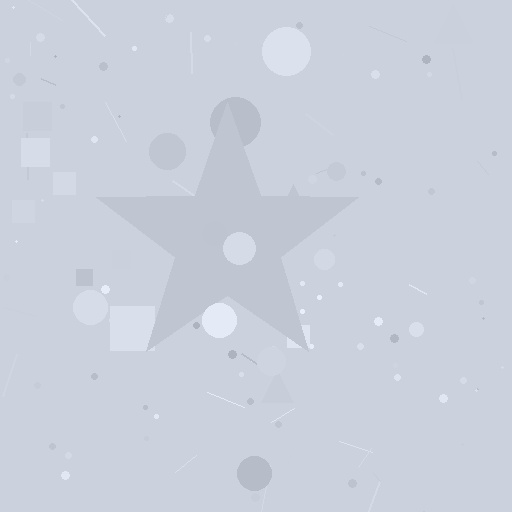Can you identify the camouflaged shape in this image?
The camouflaged shape is a star.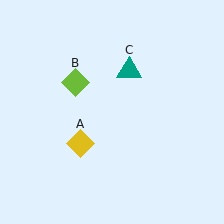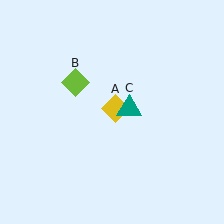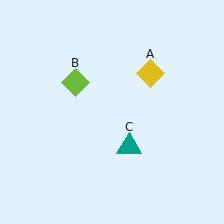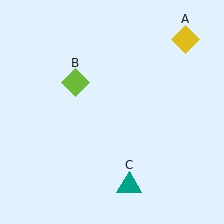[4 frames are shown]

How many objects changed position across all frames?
2 objects changed position: yellow diamond (object A), teal triangle (object C).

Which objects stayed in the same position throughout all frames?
Lime diamond (object B) remained stationary.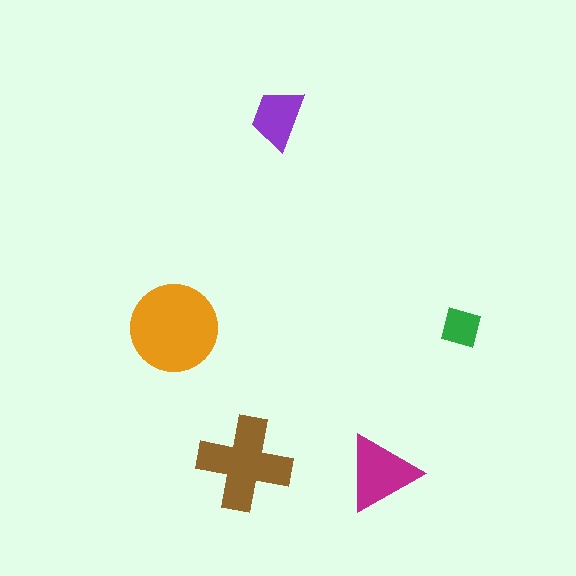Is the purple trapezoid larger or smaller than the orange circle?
Smaller.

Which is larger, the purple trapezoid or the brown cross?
The brown cross.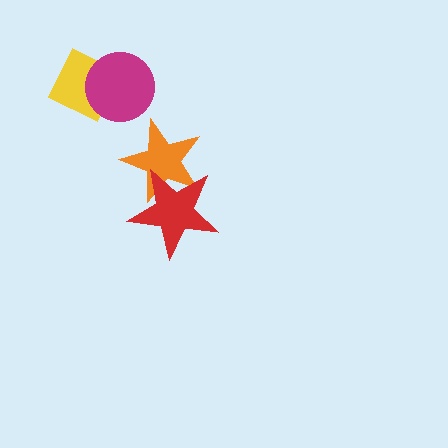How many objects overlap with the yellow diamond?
1 object overlaps with the yellow diamond.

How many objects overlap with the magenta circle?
1 object overlaps with the magenta circle.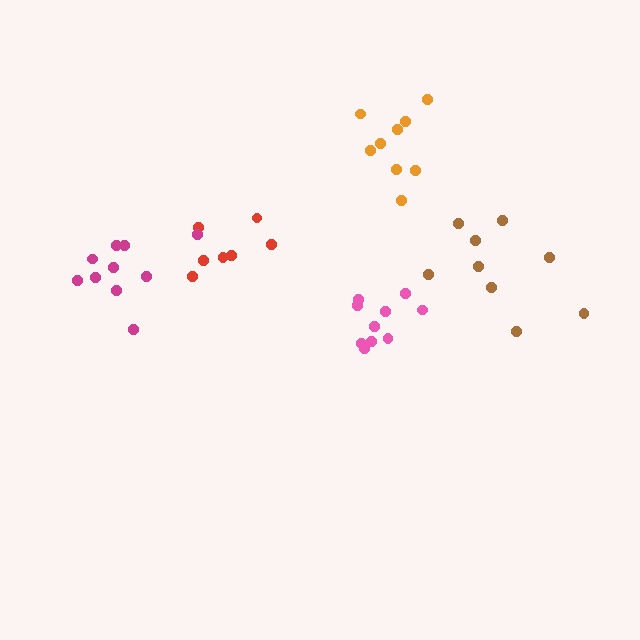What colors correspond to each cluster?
The clusters are colored: red, magenta, orange, brown, pink.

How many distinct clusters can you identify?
There are 5 distinct clusters.